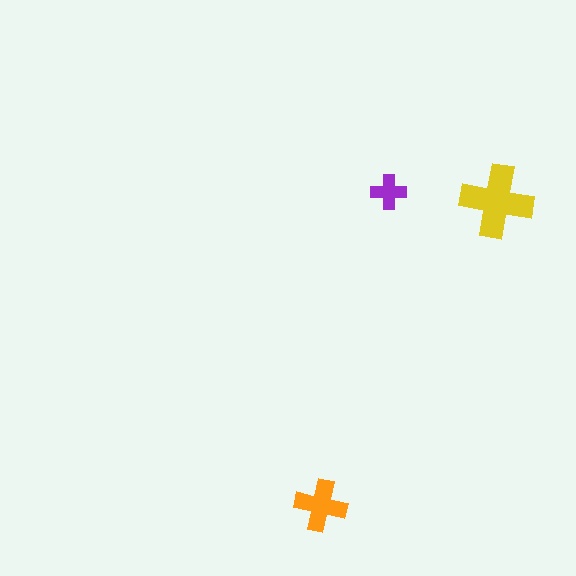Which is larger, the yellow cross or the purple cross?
The yellow one.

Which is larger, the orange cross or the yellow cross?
The yellow one.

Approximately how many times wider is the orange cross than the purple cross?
About 1.5 times wider.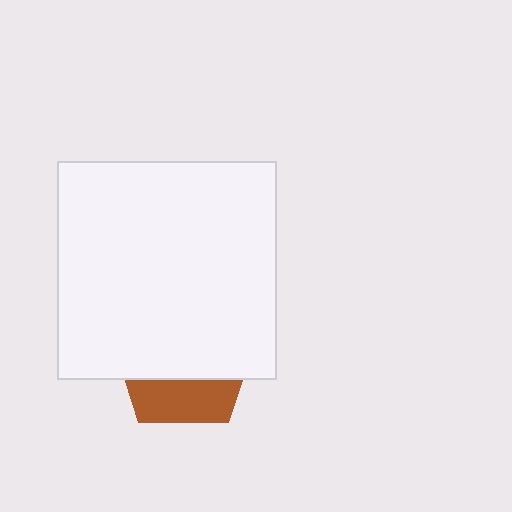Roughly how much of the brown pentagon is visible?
A small part of it is visible (roughly 33%).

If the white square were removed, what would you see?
You would see the complete brown pentagon.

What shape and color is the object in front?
The object in front is a white square.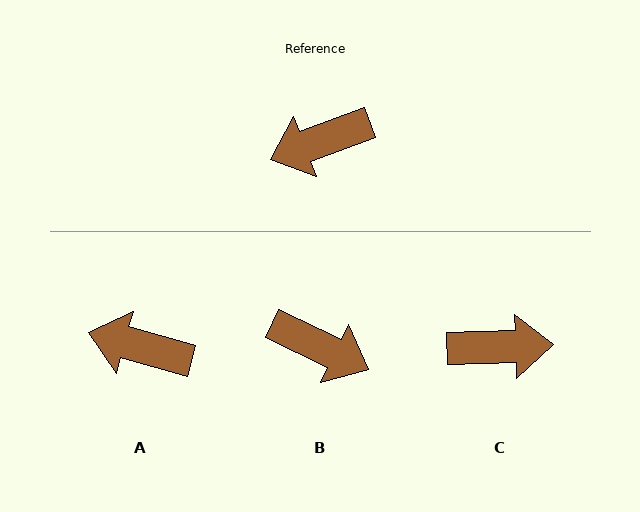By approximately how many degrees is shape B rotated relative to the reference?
Approximately 134 degrees counter-clockwise.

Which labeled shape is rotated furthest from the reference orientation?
C, about 161 degrees away.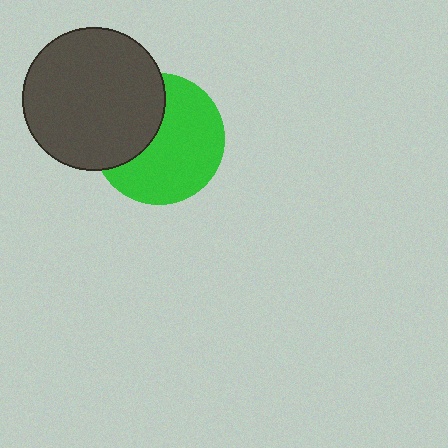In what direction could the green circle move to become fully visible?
The green circle could move right. That would shift it out from behind the dark gray circle entirely.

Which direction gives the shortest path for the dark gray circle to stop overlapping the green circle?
Moving left gives the shortest separation.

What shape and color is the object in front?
The object in front is a dark gray circle.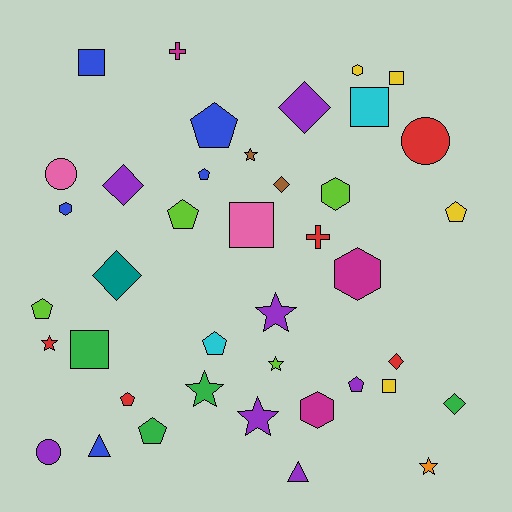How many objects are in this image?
There are 40 objects.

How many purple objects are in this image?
There are 7 purple objects.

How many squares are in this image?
There are 6 squares.